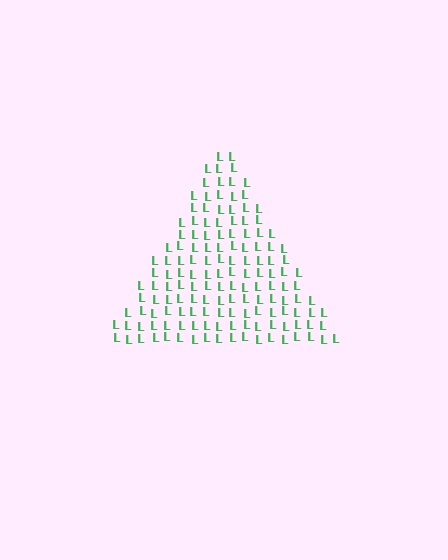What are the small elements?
The small elements are letter L's.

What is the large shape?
The large shape is a triangle.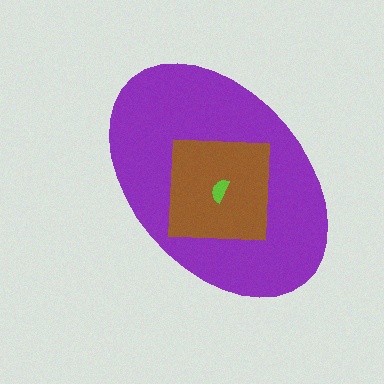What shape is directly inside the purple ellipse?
The brown square.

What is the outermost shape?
The purple ellipse.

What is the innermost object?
The lime semicircle.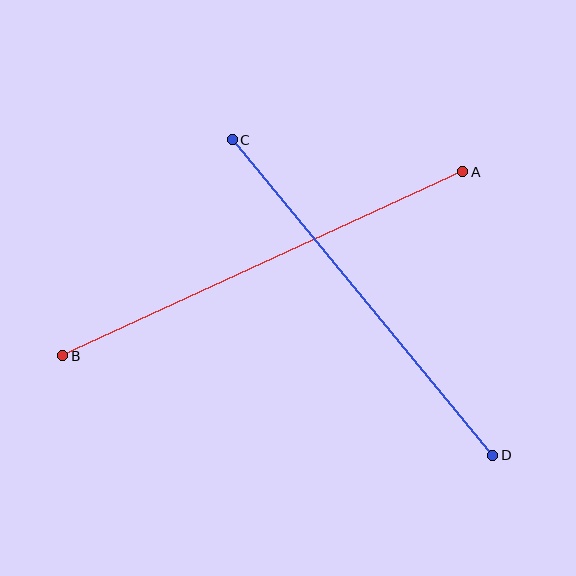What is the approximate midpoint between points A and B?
The midpoint is at approximately (263, 264) pixels.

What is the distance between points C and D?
The distance is approximately 409 pixels.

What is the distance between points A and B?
The distance is approximately 441 pixels.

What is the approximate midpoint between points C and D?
The midpoint is at approximately (362, 297) pixels.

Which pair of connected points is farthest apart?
Points A and B are farthest apart.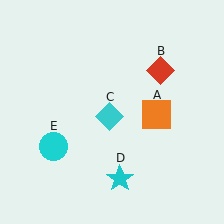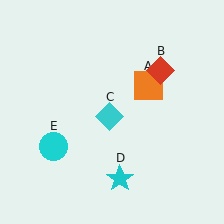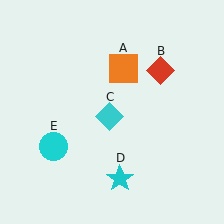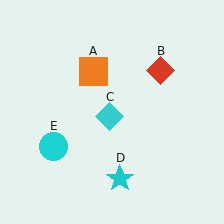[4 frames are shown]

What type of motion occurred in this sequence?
The orange square (object A) rotated counterclockwise around the center of the scene.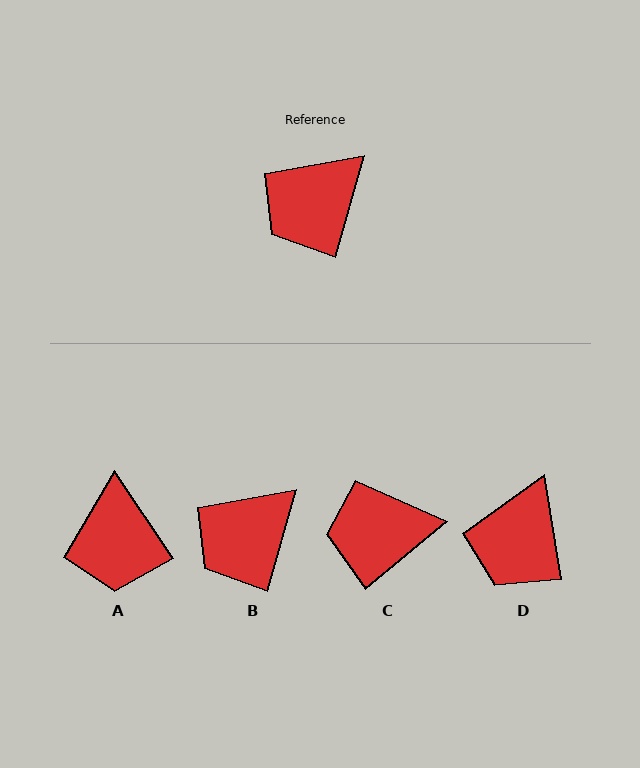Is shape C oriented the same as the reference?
No, it is off by about 35 degrees.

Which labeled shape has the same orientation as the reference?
B.